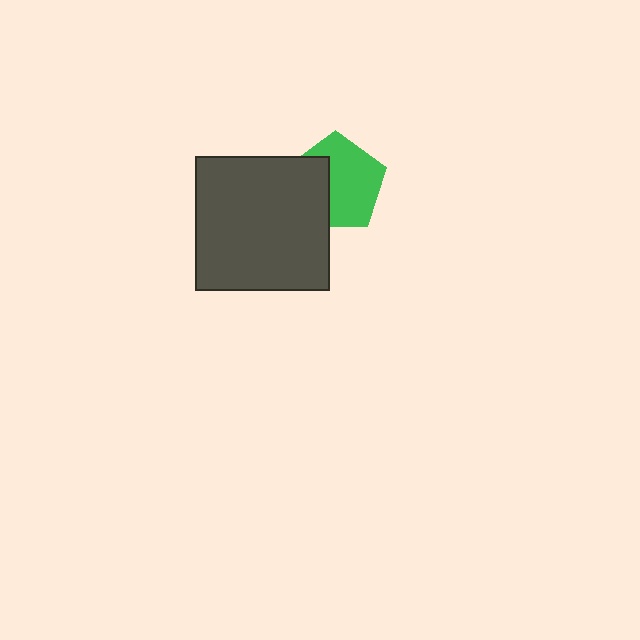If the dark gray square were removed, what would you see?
You would see the complete green pentagon.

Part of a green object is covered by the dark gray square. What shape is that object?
It is a pentagon.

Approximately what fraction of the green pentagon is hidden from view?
Roughly 37% of the green pentagon is hidden behind the dark gray square.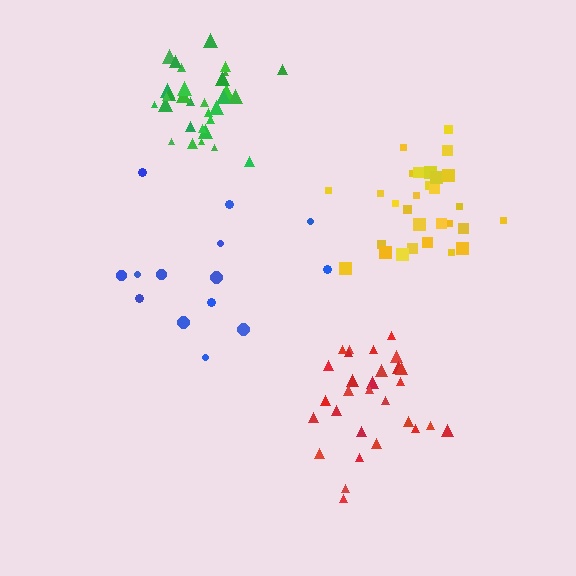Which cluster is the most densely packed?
Green.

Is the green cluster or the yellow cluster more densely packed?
Green.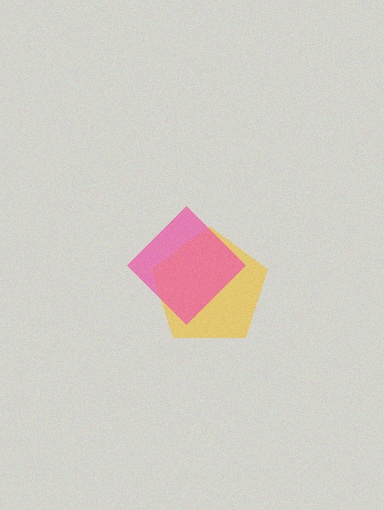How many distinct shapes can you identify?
There are 2 distinct shapes: a yellow pentagon, a pink diamond.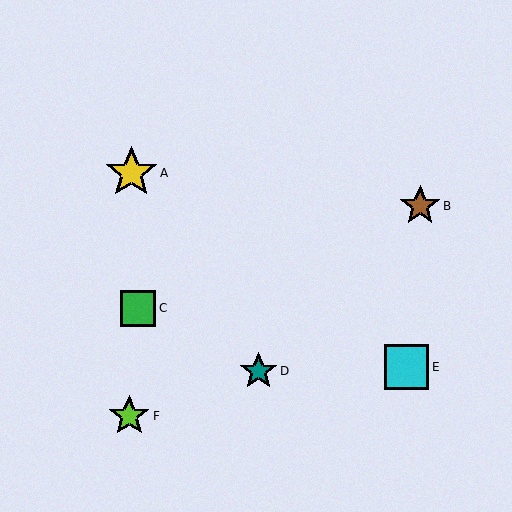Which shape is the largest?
The yellow star (labeled A) is the largest.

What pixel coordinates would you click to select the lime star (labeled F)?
Click at (129, 416) to select the lime star F.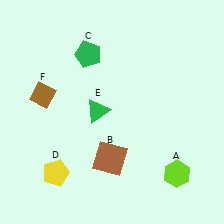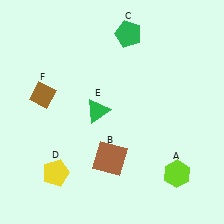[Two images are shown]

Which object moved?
The green pentagon (C) moved right.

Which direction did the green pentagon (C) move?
The green pentagon (C) moved right.